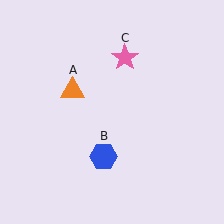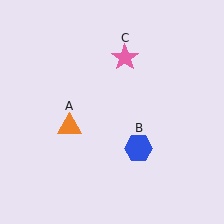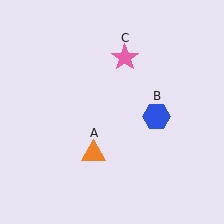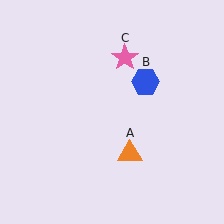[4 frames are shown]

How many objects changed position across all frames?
2 objects changed position: orange triangle (object A), blue hexagon (object B).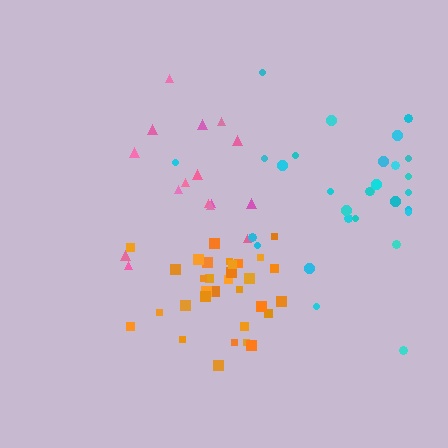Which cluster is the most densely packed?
Orange.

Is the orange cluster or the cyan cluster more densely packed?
Orange.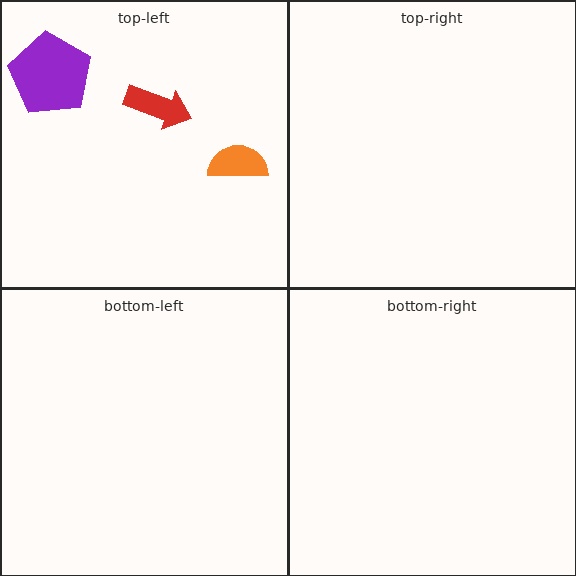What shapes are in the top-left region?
The orange semicircle, the purple pentagon, the red arrow.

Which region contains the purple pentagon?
The top-left region.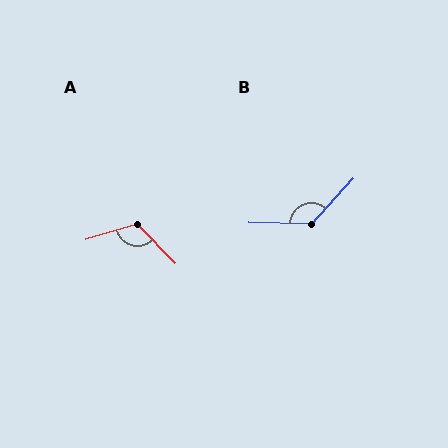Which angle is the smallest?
A, at approximately 118 degrees.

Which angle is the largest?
B, at approximately 131 degrees.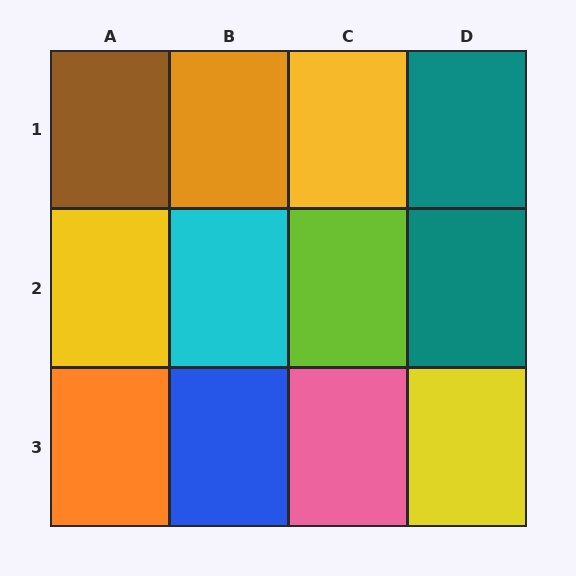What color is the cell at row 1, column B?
Orange.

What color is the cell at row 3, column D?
Yellow.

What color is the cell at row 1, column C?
Yellow.